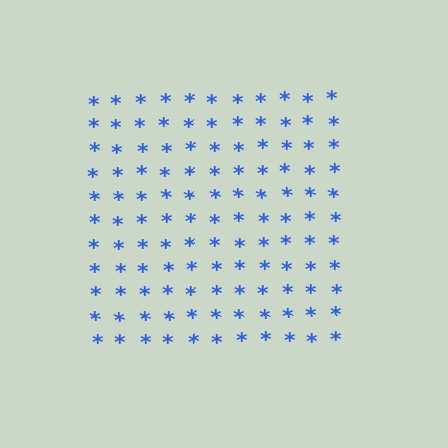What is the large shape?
The large shape is a square.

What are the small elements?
The small elements are asterisks.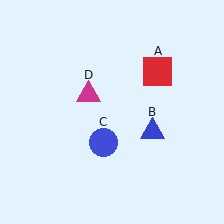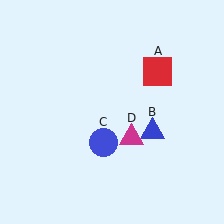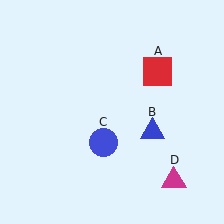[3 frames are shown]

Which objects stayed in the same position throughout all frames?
Red square (object A) and blue triangle (object B) and blue circle (object C) remained stationary.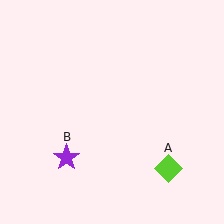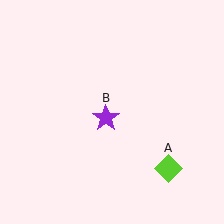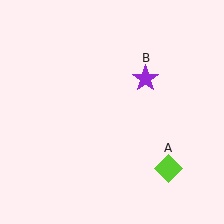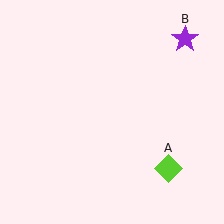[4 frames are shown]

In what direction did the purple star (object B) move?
The purple star (object B) moved up and to the right.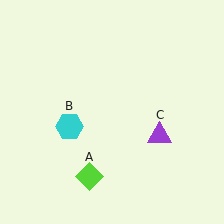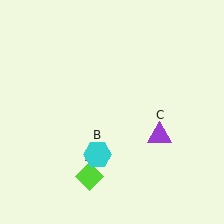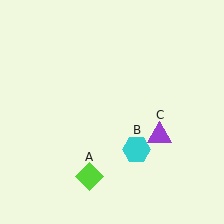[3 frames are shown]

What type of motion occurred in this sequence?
The cyan hexagon (object B) rotated counterclockwise around the center of the scene.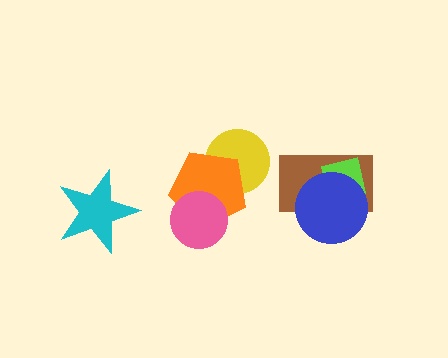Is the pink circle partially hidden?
No, no other shape covers it.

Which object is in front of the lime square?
The blue circle is in front of the lime square.